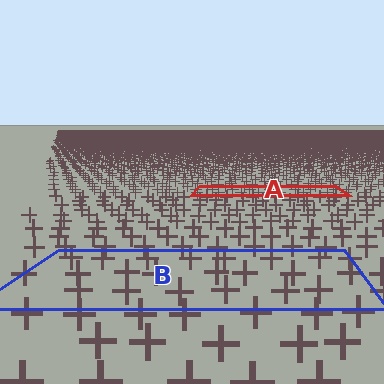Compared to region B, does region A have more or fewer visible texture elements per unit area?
Region A has more texture elements per unit area — they are packed more densely because it is farther away.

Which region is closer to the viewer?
Region B is closer. The texture elements there are larger and more spread out.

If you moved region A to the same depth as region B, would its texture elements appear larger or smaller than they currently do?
They would appear larger. At a closer depth, the same texture elements are projected at a bigger on-screen size.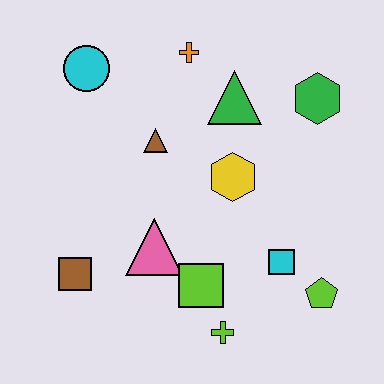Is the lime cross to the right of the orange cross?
Yes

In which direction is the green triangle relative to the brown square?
The green triangle is above the brown square.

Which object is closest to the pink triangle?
The lime square is closest to the pink triangle.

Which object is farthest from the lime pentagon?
The cyan circle is farthest from the lime pentagon.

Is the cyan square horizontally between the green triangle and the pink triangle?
No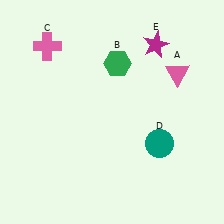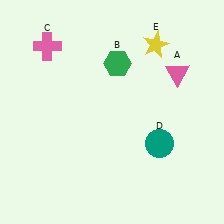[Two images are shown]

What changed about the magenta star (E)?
In Image 1, E is magenta. In Image 2, it changed to yellow.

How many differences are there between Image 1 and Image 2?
There is 1 difference between the two images.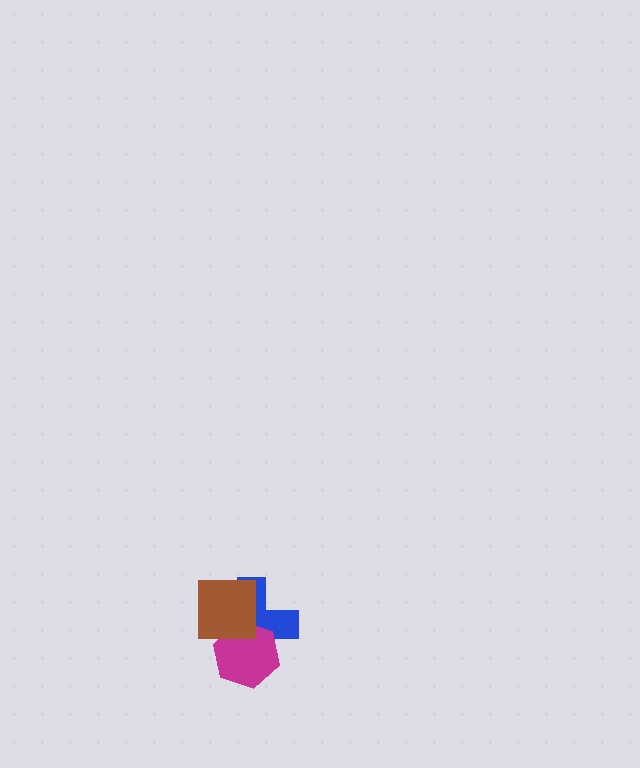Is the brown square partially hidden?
No, no other shape covers it.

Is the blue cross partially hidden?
Yes, it is partially covered by another shape.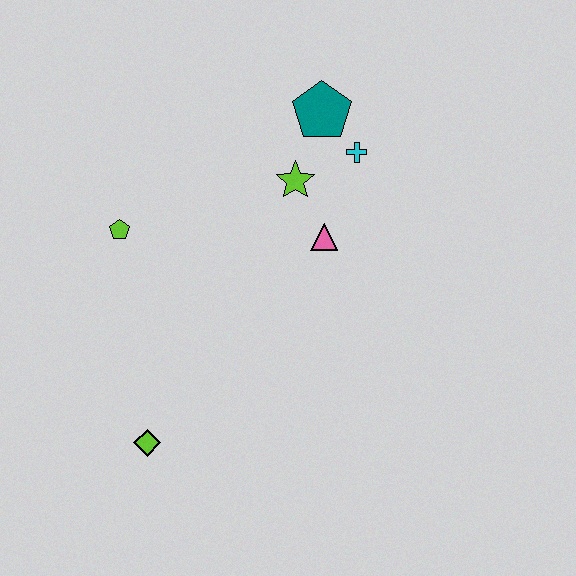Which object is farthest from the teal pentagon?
The lime diamond is farthest from the teal pentagon.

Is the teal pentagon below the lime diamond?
No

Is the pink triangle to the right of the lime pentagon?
Yes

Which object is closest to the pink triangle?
The lime star is closest to the pink triangle.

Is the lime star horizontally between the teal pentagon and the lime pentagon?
Yes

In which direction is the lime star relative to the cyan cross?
The lime star is to the left of the cyan cross.